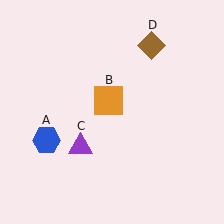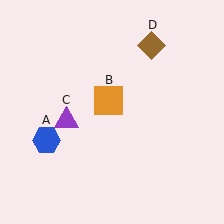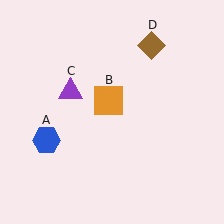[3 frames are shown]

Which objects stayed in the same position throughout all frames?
Blue hexagon (object A) and orange square (object B) and brown diamond (object D) remained stationary.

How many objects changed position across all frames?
1 object changed position: purple triangle (object C).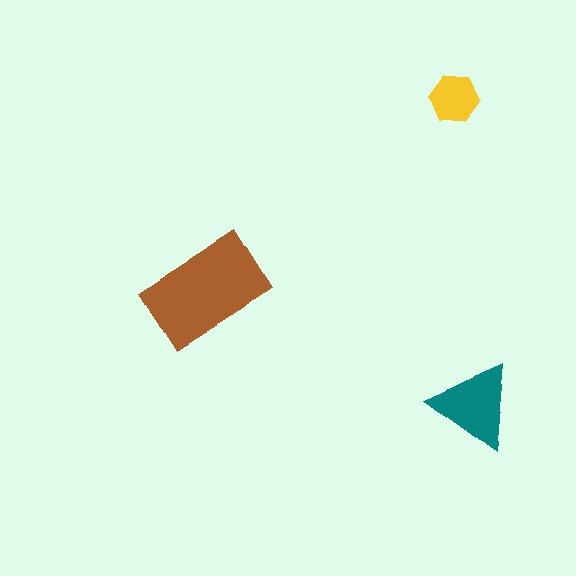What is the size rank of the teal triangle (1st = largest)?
2nd.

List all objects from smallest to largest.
The yellow hexagon, the teal triangle, the brown rectangle.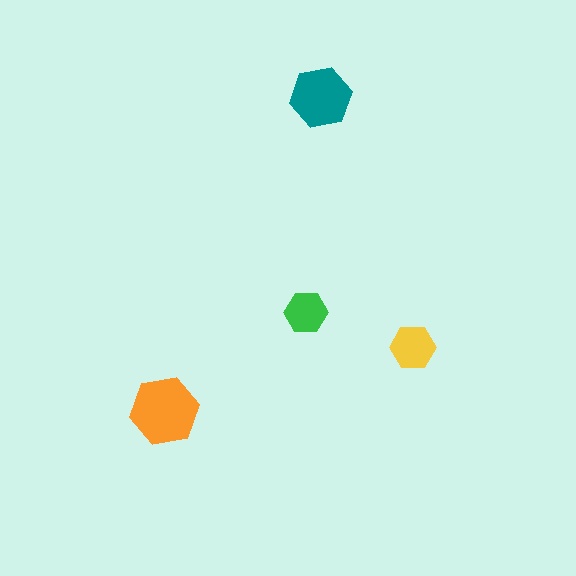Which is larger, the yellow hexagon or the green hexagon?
The yellow one.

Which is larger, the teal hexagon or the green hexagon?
The teal one.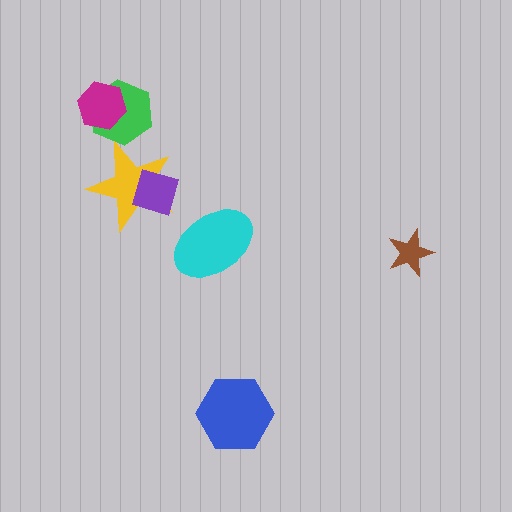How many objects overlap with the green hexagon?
1 object overlaps with the green hexagon.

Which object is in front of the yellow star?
The purple diamond is in front of the yellow star.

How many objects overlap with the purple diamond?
1 object overlaps with the purple diamond.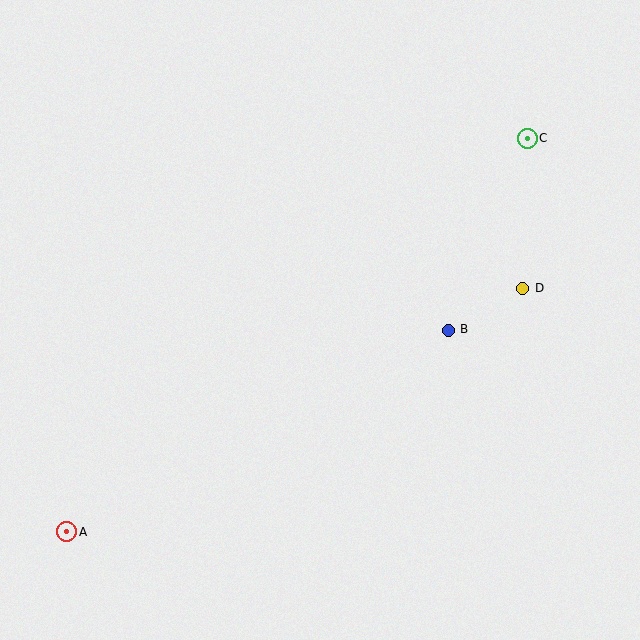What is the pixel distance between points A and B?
The distance between A and B is 432 pixels.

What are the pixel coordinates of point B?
Point B is at (448, 330).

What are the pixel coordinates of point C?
Point C is at (527, 138).